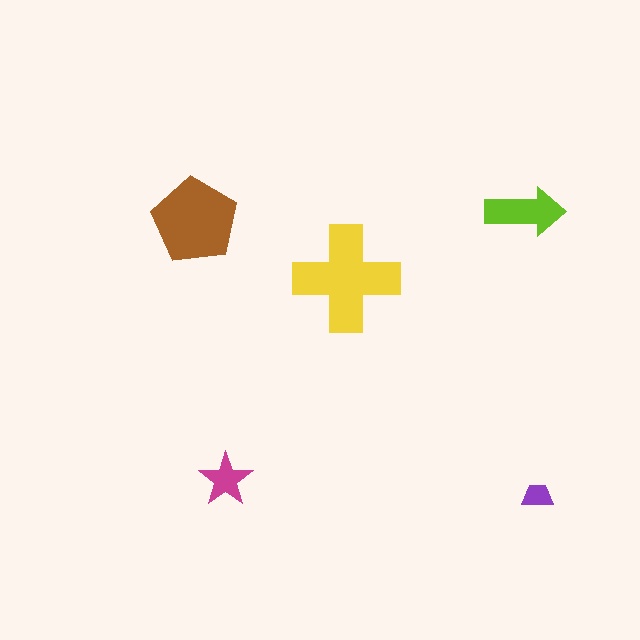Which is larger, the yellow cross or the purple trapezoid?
The yellow cross.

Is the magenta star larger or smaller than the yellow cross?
Smaller.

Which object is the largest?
The yellow cross.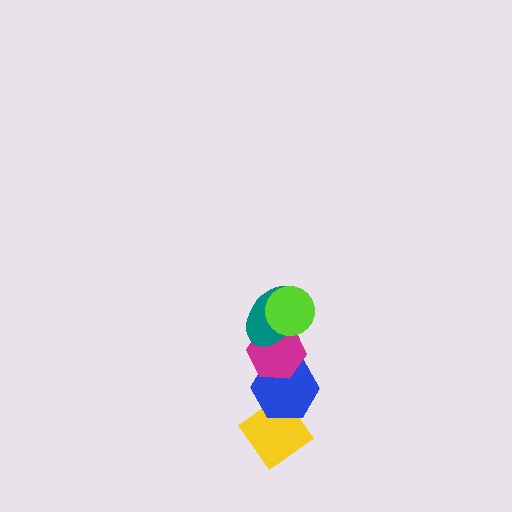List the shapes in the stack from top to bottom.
From top to bottom: the lime circle, the teal ellipse, the magenta hexagon, the blue hexagon, the yellow diamond.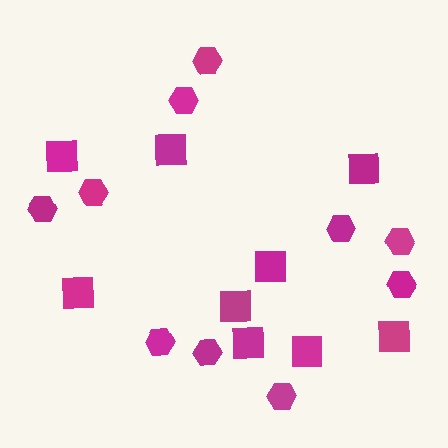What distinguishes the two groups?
There are 2 groups: one group of hexagons (10) and one group of squares (9).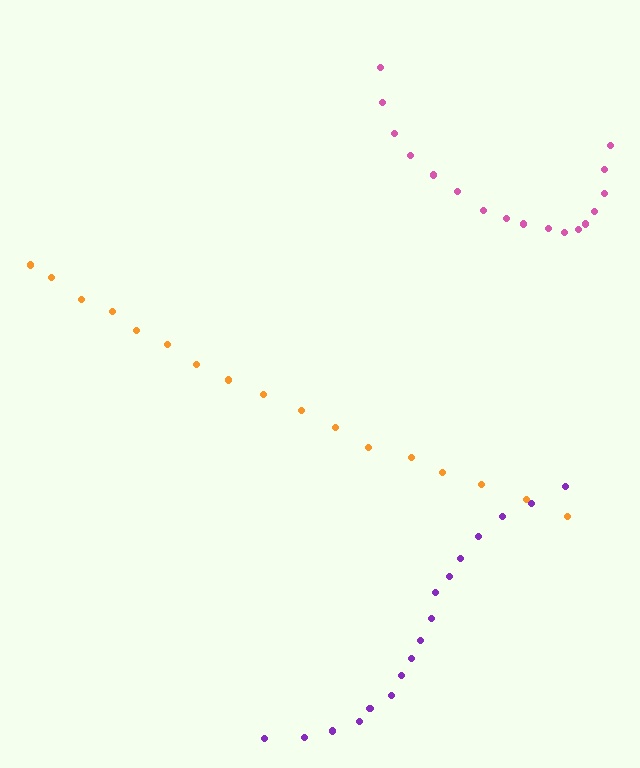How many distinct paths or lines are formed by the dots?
There are 3 distinct paths.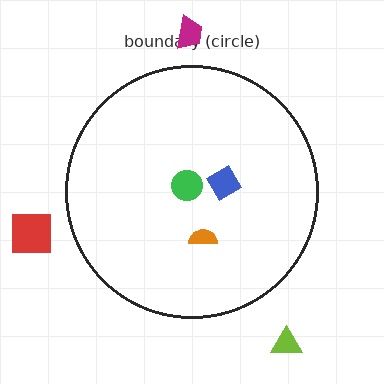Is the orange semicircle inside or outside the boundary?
Inside.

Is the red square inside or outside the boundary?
Outside.